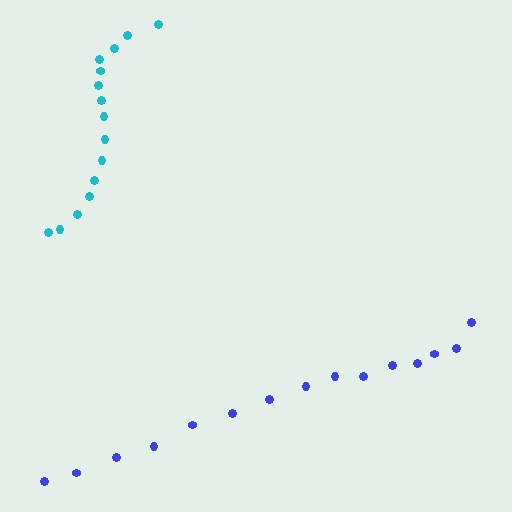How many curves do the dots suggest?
There are 2 distinct paths.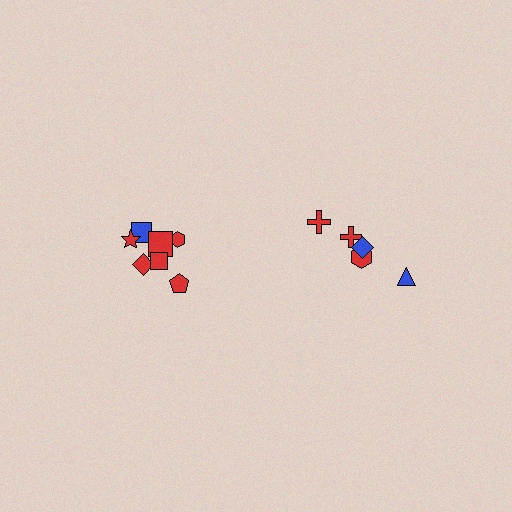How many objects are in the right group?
There are 5 objects.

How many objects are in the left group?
There are 7 objects.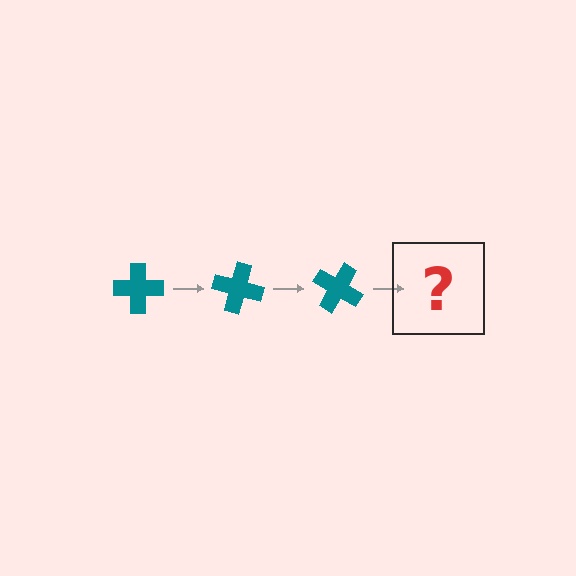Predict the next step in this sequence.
The next step is a teal cross rotated 45 degrees.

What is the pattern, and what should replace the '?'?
The pattern is that the cross rotates 15 degrees each step. The '?' should be a teal cross rotated 45 degrees.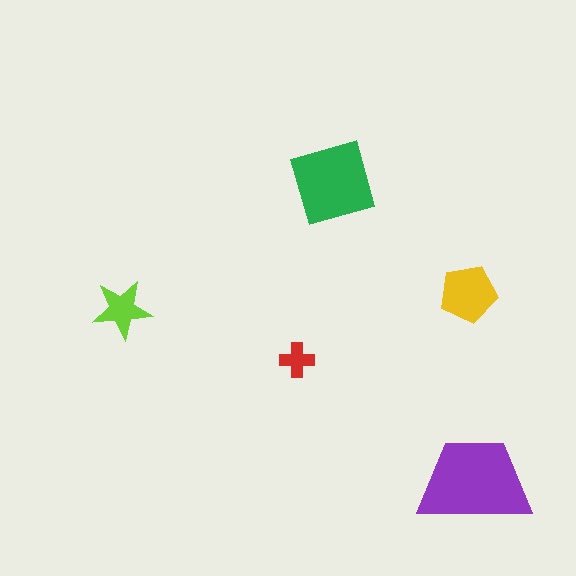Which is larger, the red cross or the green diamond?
The green diamond.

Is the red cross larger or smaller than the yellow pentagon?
Smaller.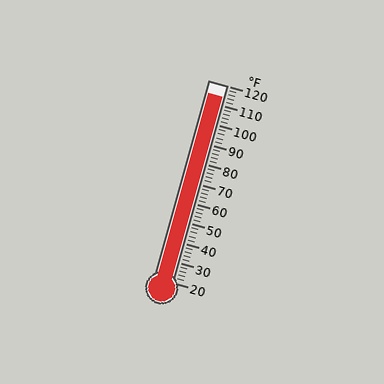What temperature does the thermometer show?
The thermometer shows approximately 114°F.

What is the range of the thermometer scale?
The thermometer scale ranges from 20°F to 120°F.